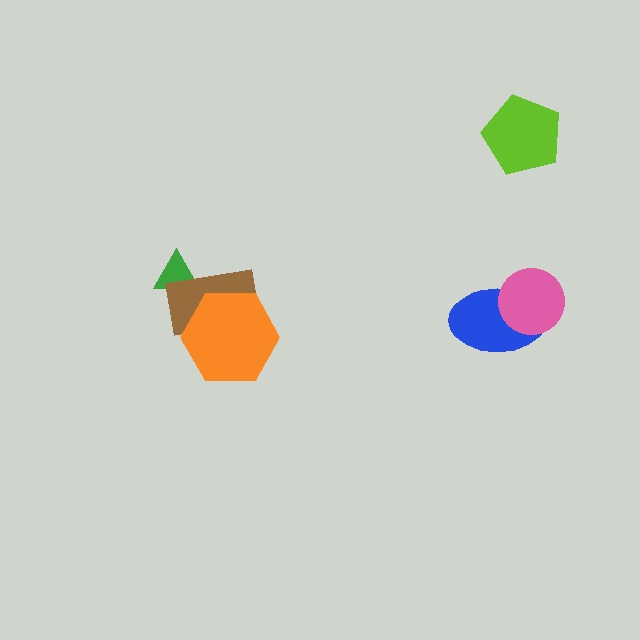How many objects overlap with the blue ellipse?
1 object overlaps with the blue ellipse.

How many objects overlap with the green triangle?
1 object overlaps with the green triangle.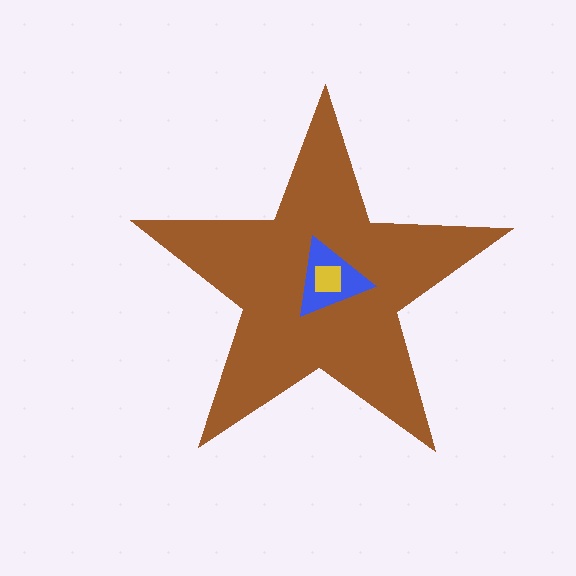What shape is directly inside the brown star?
The blue triangle.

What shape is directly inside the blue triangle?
The yellow square.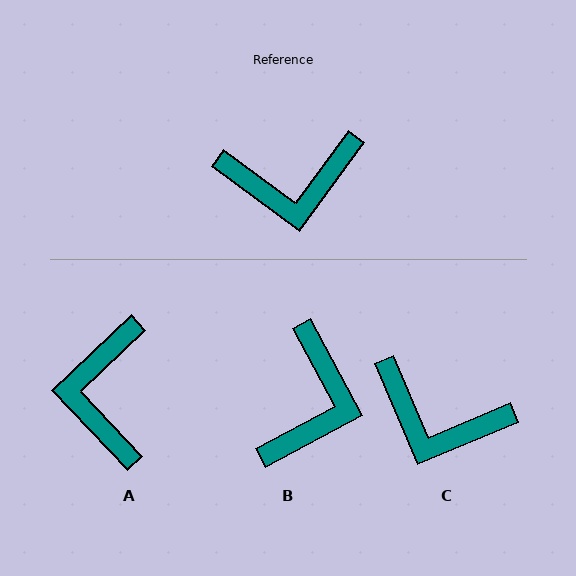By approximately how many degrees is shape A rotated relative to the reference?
Approximately 100 degrees clockwise.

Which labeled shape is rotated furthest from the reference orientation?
A, about 100 degrees away.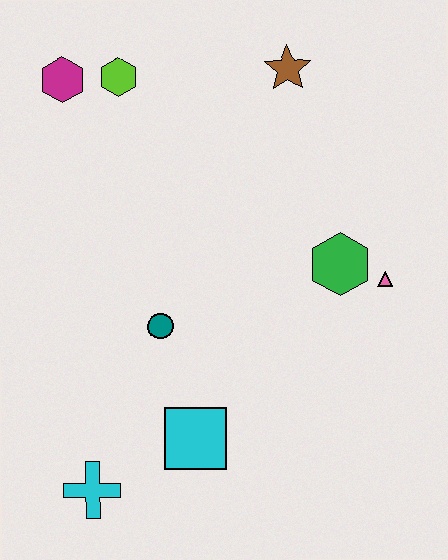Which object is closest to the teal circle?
The cyan square is closest to the teal circle.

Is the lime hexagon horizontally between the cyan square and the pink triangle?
No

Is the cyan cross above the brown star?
No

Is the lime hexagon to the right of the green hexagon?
No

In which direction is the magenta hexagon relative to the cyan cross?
The magenta hexagon is above the cyan cross.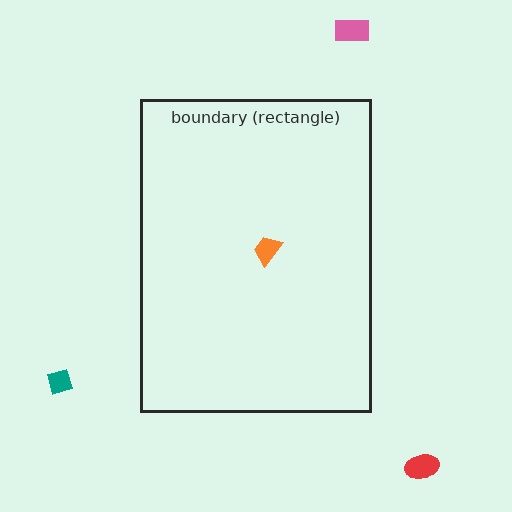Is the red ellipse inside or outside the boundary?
Outside.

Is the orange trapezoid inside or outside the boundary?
Inside.